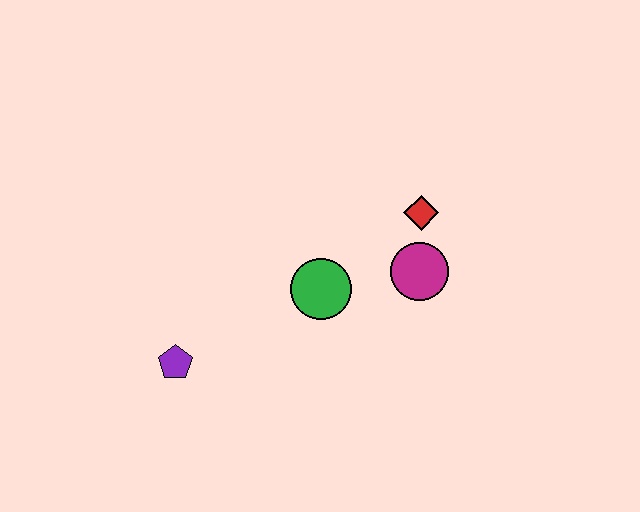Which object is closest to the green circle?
The magenta circle is closest to the green circle.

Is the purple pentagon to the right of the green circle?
No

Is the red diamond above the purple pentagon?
Yes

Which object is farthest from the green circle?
The purple pentagon is farthest from the green circle.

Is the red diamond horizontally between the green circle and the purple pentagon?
No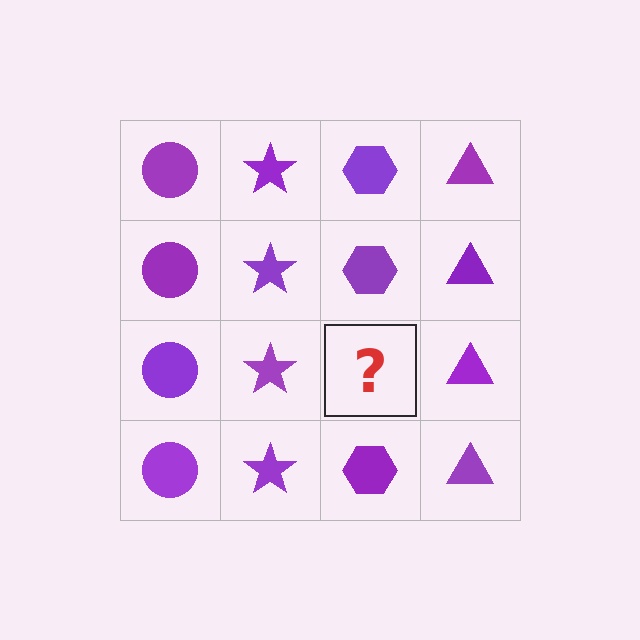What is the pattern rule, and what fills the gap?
The rule is that each column has a consistent shape. The gap should be filled with a purple hexagon.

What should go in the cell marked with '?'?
The missing cell should contain a purple hexagon.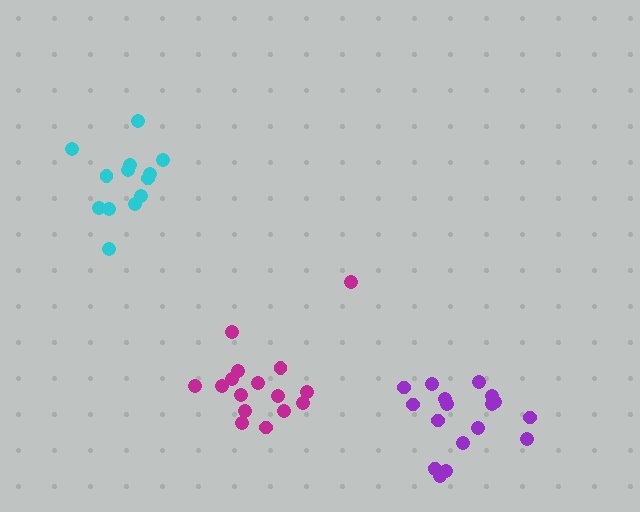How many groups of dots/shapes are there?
There are 3 groups.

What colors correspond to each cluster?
The clusters are colored: cyan, purple, magenta.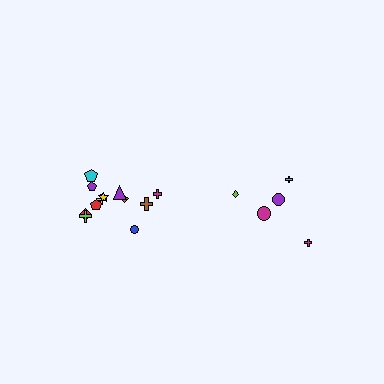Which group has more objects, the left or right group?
The left group.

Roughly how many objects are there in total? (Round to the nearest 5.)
Roughly 15 objects in total.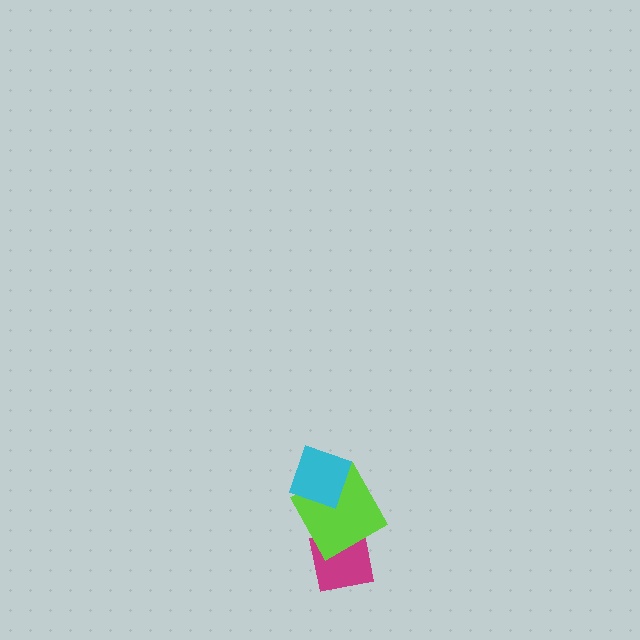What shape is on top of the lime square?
The cyan diamond is on top of the lime square.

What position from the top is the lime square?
The lime square is 2nd from the top.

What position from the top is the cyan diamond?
The cyan diamond is 1st from the top.